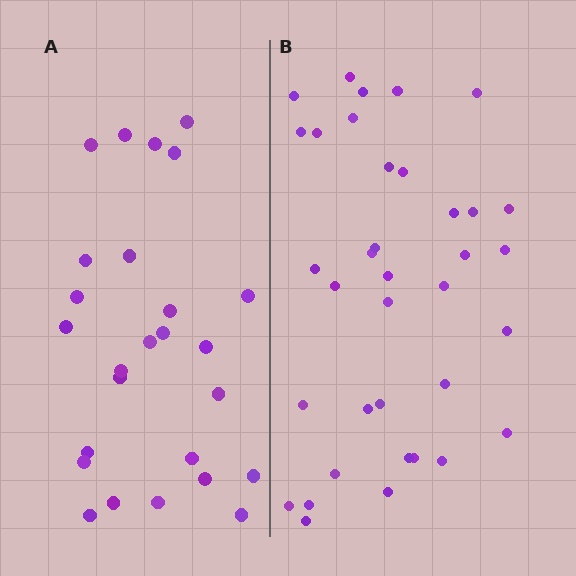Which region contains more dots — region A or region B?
Region B (the right region) has more dots.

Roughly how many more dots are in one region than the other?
Region B has roughly 10 or so more dots than region A.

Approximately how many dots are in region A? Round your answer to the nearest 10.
About 30 dots. (The exact count is 26, which rounds to 30.)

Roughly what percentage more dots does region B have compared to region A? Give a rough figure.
About 40% more.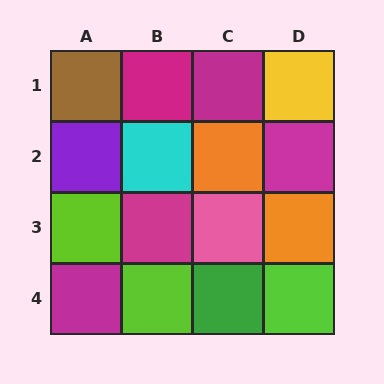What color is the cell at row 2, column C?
Orange.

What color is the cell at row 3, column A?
Lime.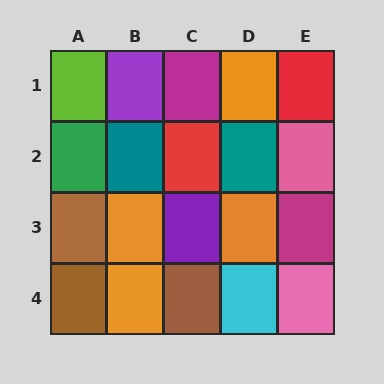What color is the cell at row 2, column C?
Red.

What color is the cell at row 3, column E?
Magenta.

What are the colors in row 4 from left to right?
Brown, orange, brown, cyan, pink.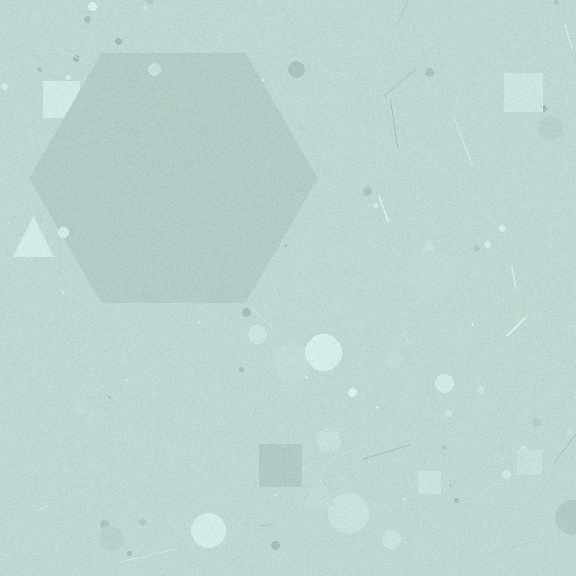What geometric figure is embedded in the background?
A hexagon is embedded in the background.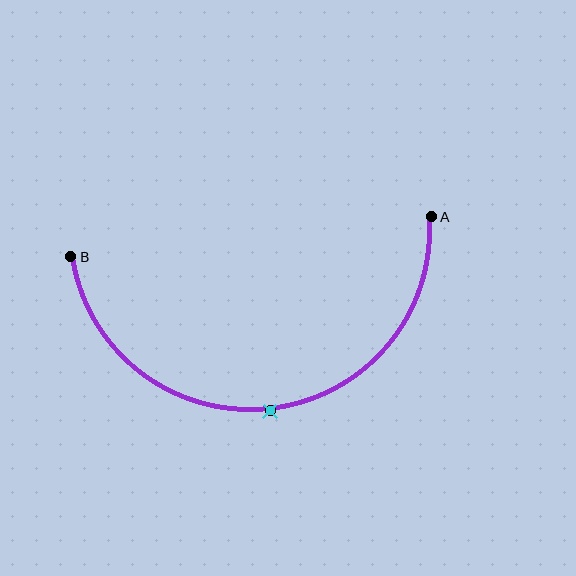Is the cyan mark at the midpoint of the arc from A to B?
Yes. The cyan mark lies on the arc at equal arc-length from both A and B — it is the arc midpoint.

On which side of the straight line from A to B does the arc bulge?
The arc bulges below the straight line connecting A and B.